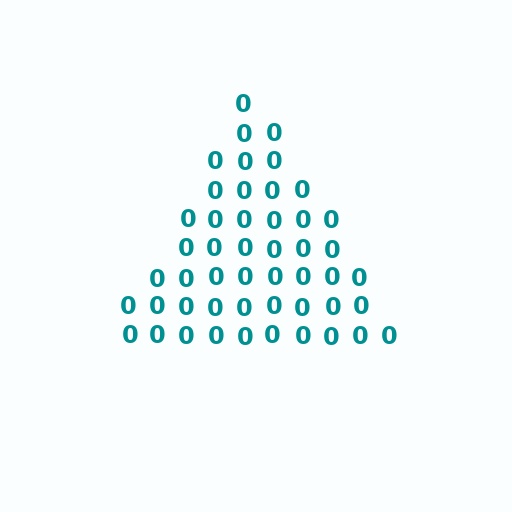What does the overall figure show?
The overall figure shows a triangle.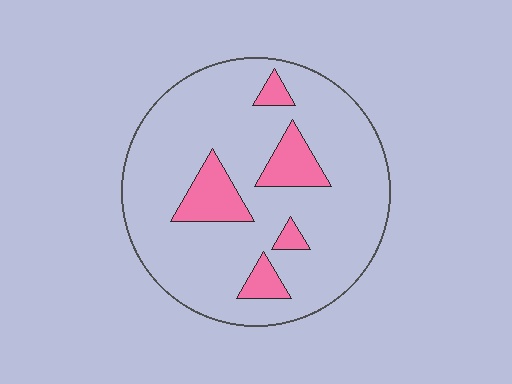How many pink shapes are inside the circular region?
5.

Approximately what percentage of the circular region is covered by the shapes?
Approximately 15%.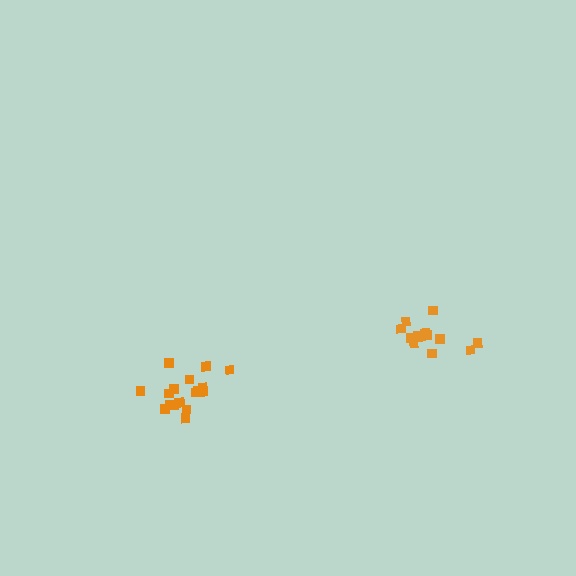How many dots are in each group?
Group 1: 13 dots, Group 2: 17 dots (30 total).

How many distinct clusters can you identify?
There are 2 distinct clusters.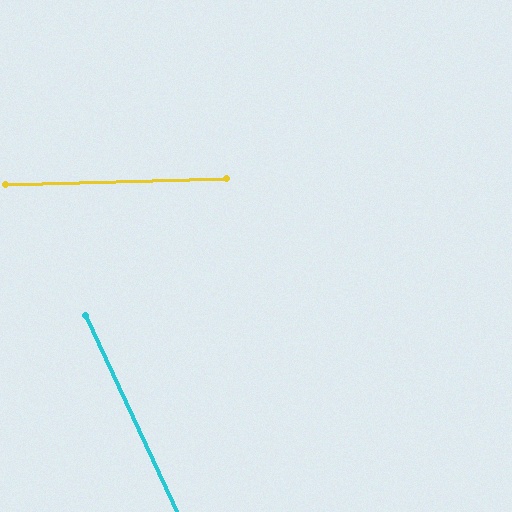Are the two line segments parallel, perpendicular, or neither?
Neither parallel nor perpendicular — they differ by about 67°.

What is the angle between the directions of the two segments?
Approximately 67 degrees.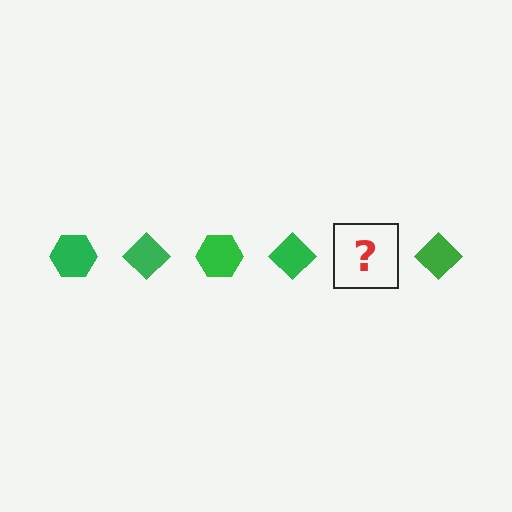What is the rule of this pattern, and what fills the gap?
The rule is that the pattern cycles through hexagon, diamond shapes in green. The gap should be filled with a green hexagon.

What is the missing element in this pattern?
The missing element is a green hexagon.